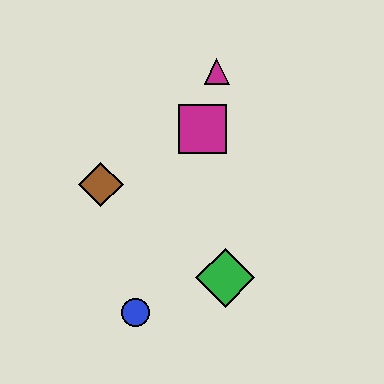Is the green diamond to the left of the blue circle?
No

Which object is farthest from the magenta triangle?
The blue circle is farthest from the magenta triangle.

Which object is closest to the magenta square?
The magenta triangle is closest to the magenta square.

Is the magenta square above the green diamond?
Yes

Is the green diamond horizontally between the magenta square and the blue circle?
No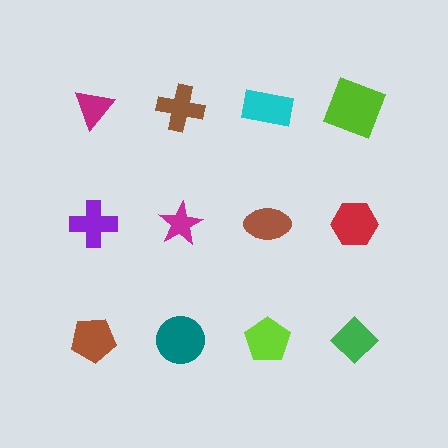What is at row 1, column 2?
A brown cross.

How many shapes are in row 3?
4 shapes.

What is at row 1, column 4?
A lime square.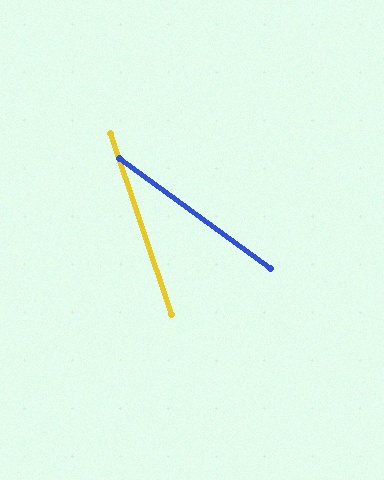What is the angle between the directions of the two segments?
Approximately 35 degrees.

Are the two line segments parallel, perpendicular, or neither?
Neither parallel nor perpendicular — they differ by about 35°.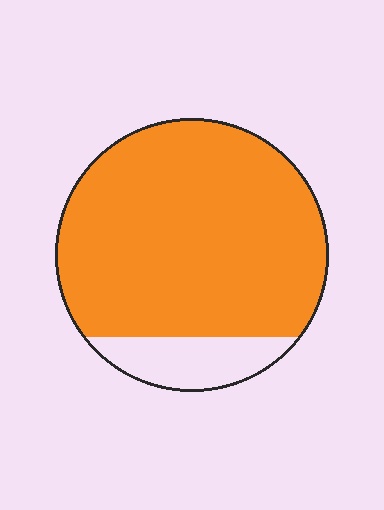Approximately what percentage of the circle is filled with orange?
Approximately 85%.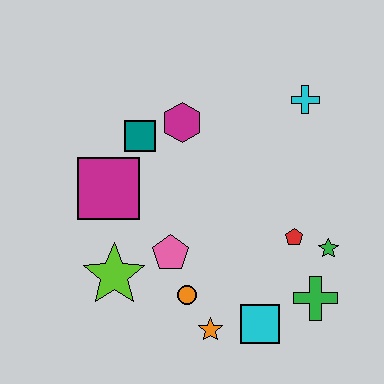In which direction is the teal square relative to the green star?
The teal square is to the left of the green star.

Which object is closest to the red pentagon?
The green star is closest to the red pentagon.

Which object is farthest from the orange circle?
The cyan cross is farthest from the orange circle.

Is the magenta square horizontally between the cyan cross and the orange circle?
No